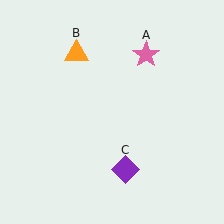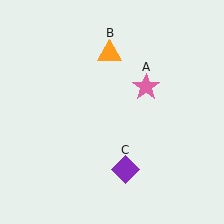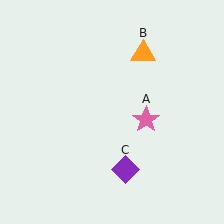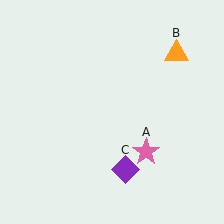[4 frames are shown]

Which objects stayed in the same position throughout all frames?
Purple diamond (object C) remained stationary.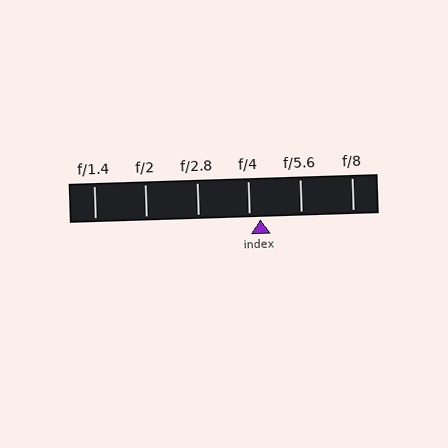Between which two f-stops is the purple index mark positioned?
The index mark is between f/4 and f/5.6.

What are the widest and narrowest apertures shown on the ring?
The widest aperture shown is f/1.4 and the narrowest is f/8.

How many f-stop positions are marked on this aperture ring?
There are 6 f-stop positions marked.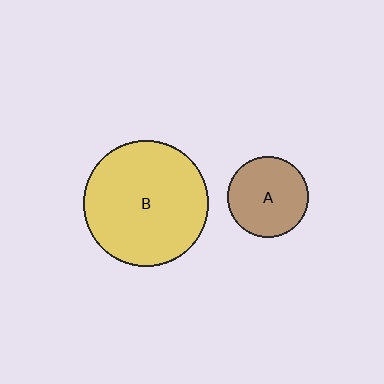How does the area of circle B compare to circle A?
Approximately 2.4 times.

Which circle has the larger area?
Circle B (yellow).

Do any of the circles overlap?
No, none of the circles overlap.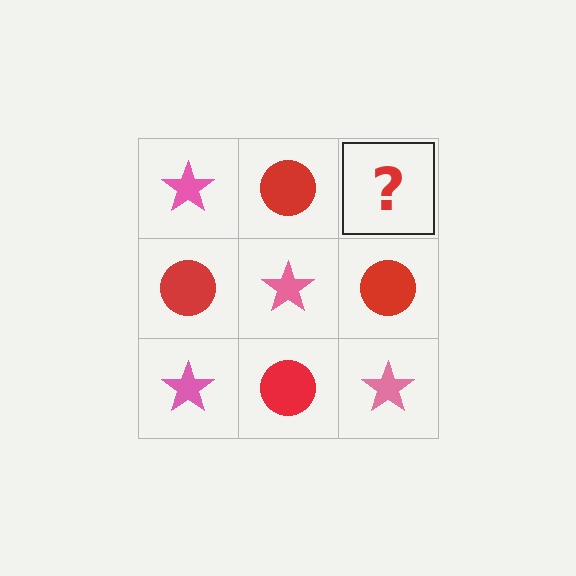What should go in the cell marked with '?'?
The missing cell should contain a pink star.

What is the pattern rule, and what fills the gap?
The rule is that it alternates pink star and red circle in a checkerboard pattern. The gap should be filled with a pink star.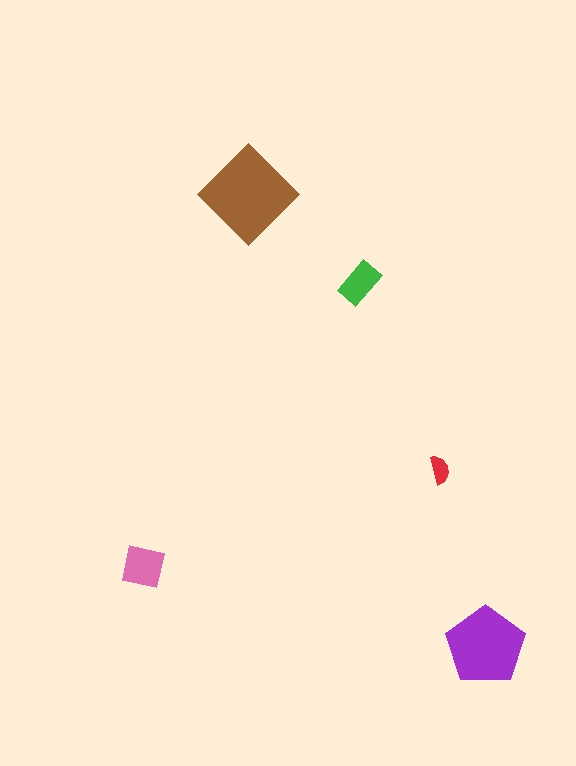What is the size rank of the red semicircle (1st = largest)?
5th.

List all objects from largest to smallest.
The brown diamond, the purple pentagon, the pink square, the green rectangle, the red semicircle.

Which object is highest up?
The brown diamond is topmost.